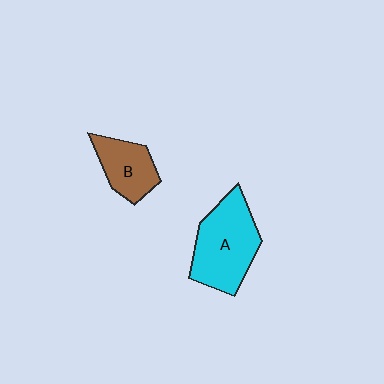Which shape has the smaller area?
Shape B (brown).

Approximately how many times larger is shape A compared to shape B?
Approximately 1.7 times.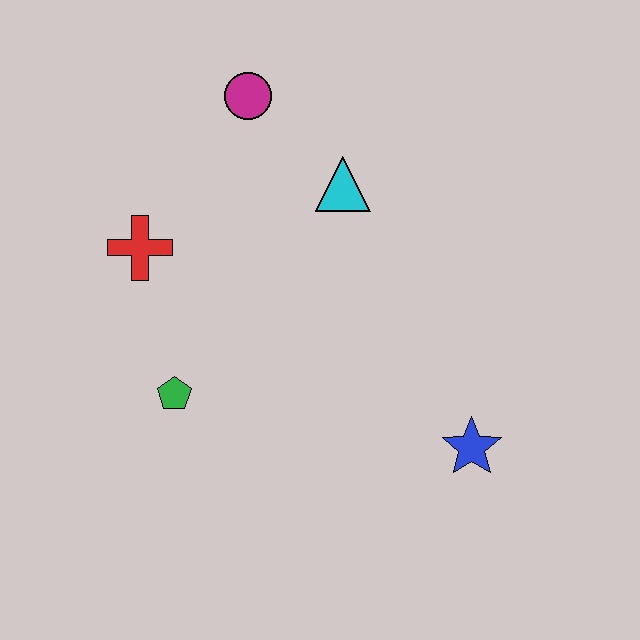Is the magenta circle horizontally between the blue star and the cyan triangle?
No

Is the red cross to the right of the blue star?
No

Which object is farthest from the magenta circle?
The blue star is farthest from the magenta circle.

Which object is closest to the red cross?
The green pentagon is closest to the red cross.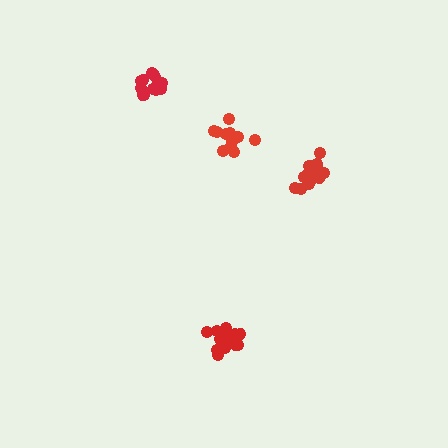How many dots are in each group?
Group 1: 12 dots, Group 2: 16 dots, Group 3: 14 dots, Group 4: 16 dots (58 total).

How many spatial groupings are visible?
There are 4 spatial groupings.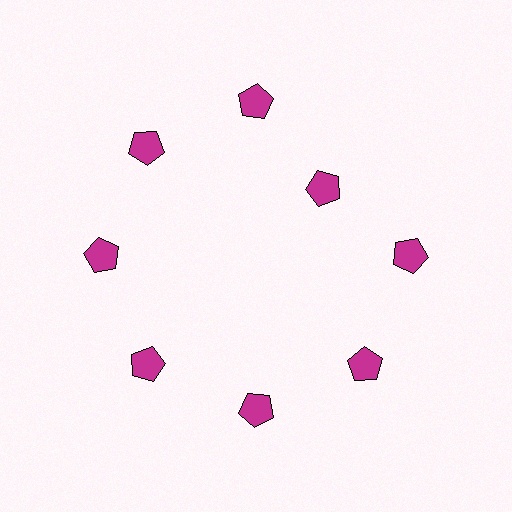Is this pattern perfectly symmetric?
No. The 8 magenta pentagons are arranged in a ring, but one element near the 2 o'clock position is pulled inward toward the center, breaking the 8-fold rotational symmetry.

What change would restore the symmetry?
The symmetry would be restored by moving it outward, back onto the ring so that all 8 pentagons sit at equal angles and equal distance from the center.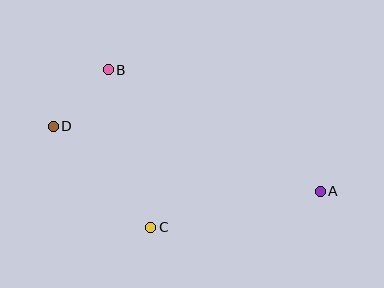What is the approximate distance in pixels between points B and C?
The distance between B and C is approximately 163 pixels.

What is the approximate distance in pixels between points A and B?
The distance between A and B is approximately 244 pixels.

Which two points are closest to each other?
Points B and D are closest to each other.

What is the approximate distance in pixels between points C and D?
The distance between C and D is approximately 140 pixels.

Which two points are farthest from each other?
Points A and D are farthest from each other.